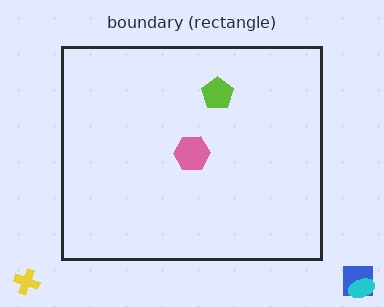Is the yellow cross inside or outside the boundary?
Outside.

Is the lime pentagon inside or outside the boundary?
Inside.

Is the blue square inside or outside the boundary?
Outside.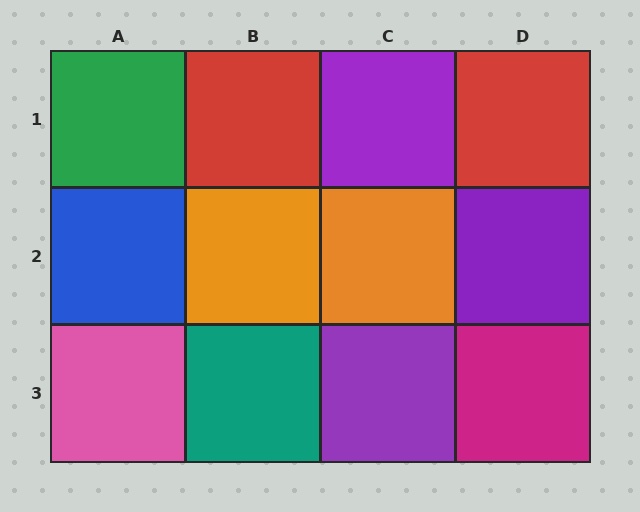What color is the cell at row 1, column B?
Red.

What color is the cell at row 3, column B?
Teal.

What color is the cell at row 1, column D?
Red.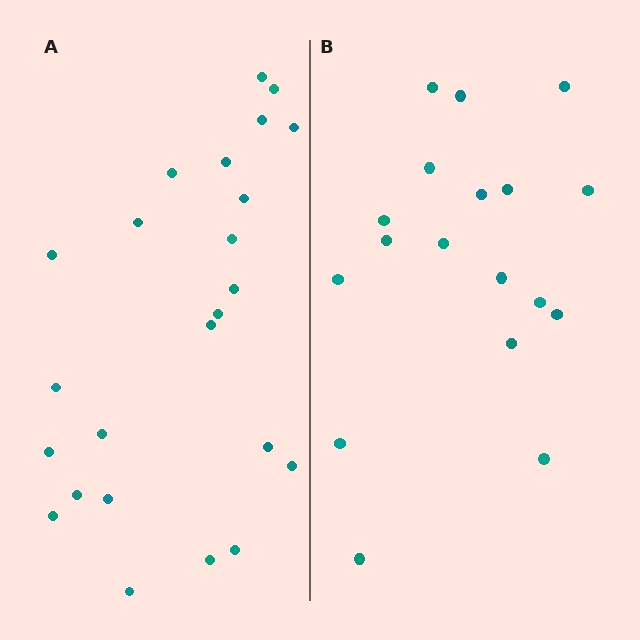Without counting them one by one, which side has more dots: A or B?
Region A (the left region) has more dots.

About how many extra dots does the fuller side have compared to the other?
Region A has about 6 more dots than region B.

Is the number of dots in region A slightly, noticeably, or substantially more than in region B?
Region A has noticeably more, but not dramatically so. The ratio is roughly 1.3 to 1.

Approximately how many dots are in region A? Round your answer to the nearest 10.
About 20 dots. (The exact count is 24, which rounds to 20.)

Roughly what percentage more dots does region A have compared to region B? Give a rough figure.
About 35% more.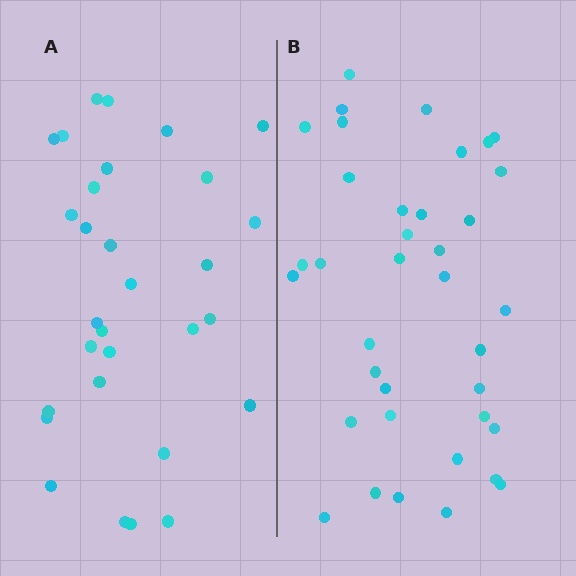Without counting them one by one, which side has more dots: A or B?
Region B (the right region) has more dots.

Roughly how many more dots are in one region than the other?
Region B has roughly 8 or so more dots than region A.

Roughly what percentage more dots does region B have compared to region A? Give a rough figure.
About 25% more.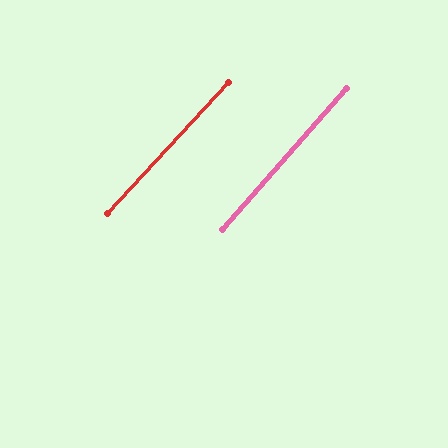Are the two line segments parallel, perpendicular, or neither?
Parallel — their directions differ by only 1.4°.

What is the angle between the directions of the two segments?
Approximately 1 degree.